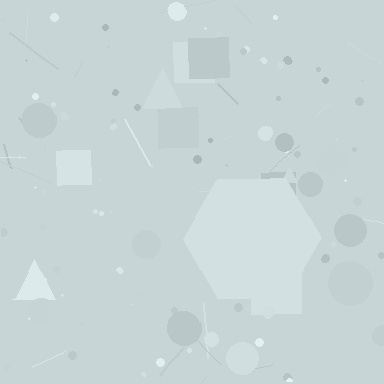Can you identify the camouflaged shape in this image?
The camouflaged shape is a hexagon.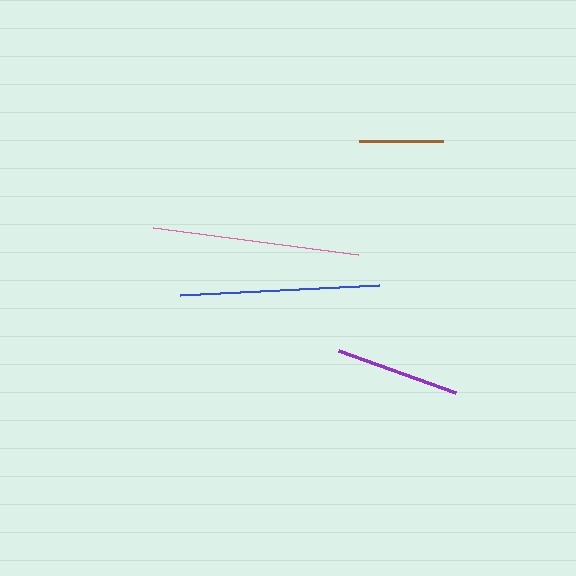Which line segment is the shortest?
The brown line is the shortest at approximately 84 pixels.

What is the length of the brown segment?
The brown segment is approximately 84 pixels long.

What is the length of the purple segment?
The purple segment is approximately 124 pixels long.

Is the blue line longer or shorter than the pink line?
The pink line is longer than the blue line.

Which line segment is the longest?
The pink line is the longest at approximately 207 pixels.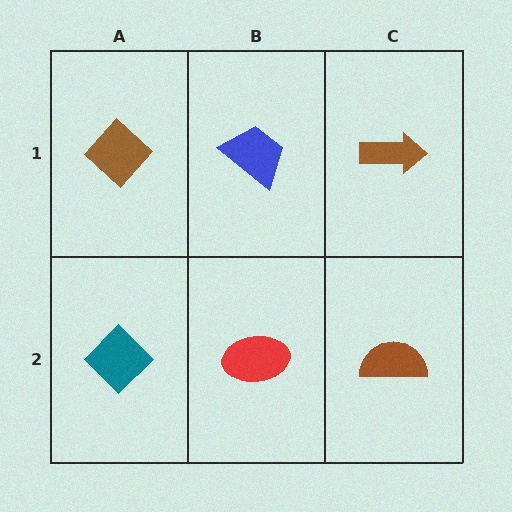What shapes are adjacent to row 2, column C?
A brown arrow (row 1, column C), a red ellipse (row 2, column B).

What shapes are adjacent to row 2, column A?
A brown diamond (row 1, column A), a red ellipse (row 2, column B).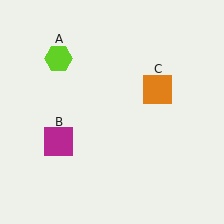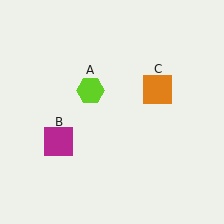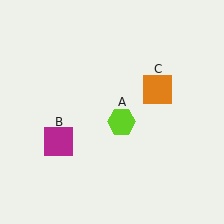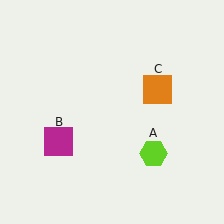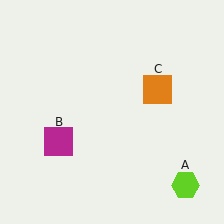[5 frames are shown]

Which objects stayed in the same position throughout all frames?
Magenta square (object B) and orange square (object C) remained stationary.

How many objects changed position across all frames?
1 object changed position: lime hexagon (object A).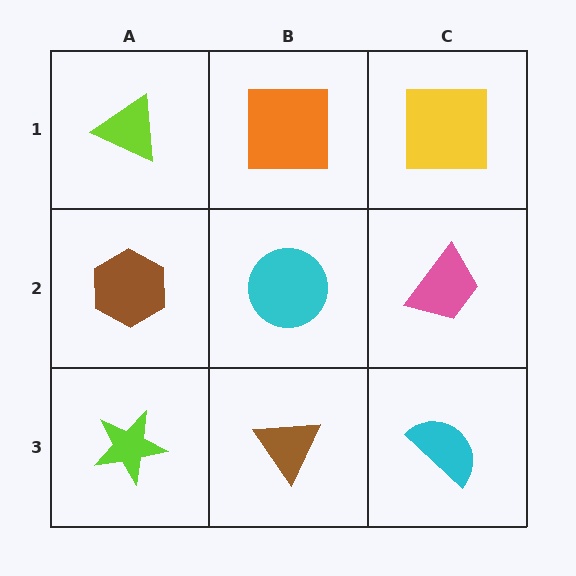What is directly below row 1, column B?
A cyan circle.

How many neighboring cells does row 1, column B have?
3.